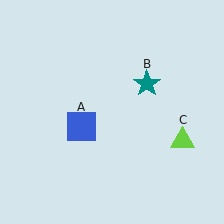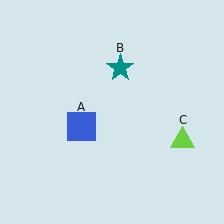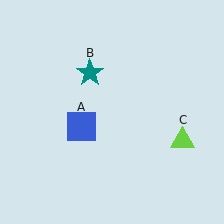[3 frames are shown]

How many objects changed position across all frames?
1 object changed position: teal star (object B).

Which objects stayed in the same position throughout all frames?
Blue square (object A) and lime triangle (object C) remained stationary.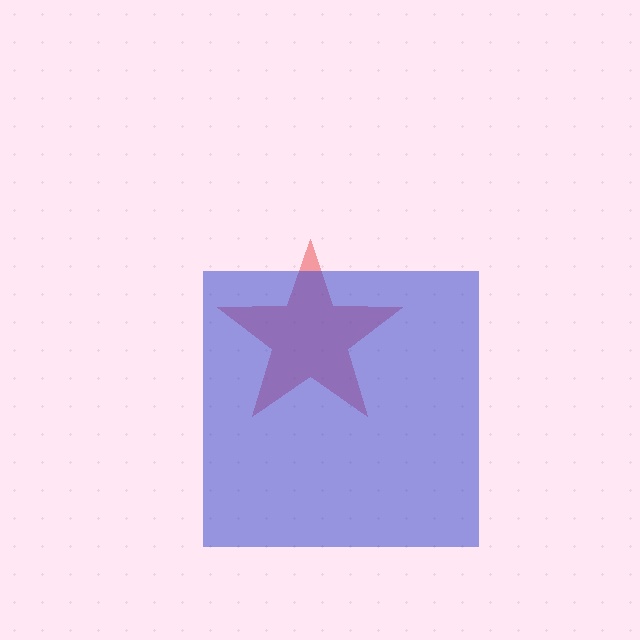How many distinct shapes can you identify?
There are 2 distinct shapes: a red star, a blue square.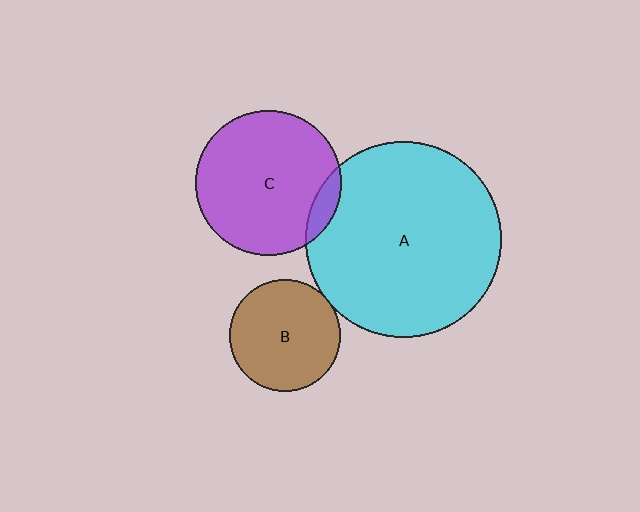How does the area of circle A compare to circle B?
Approximately 3.1 times.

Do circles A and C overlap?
Yes.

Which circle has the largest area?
Circle A (cyan).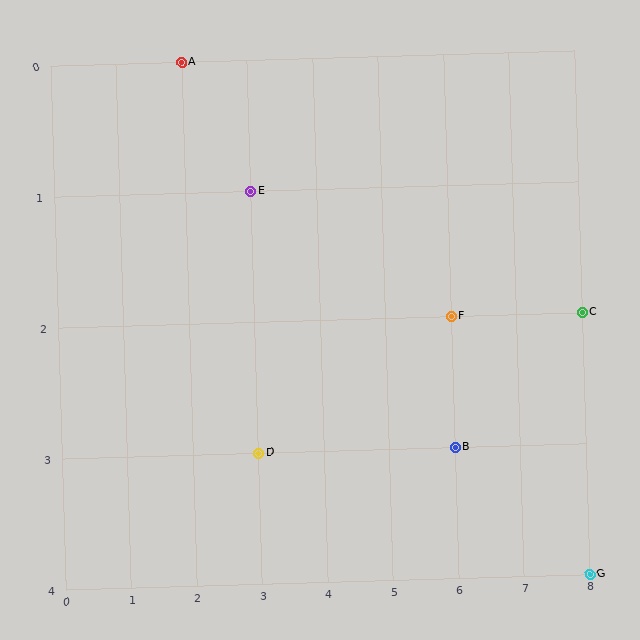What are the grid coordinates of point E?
Point E is at grid coordinates (3, 1).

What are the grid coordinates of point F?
Point F is at grid coordinates (6, 2).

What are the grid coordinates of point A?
Point A is at grid coordinates (2, 0).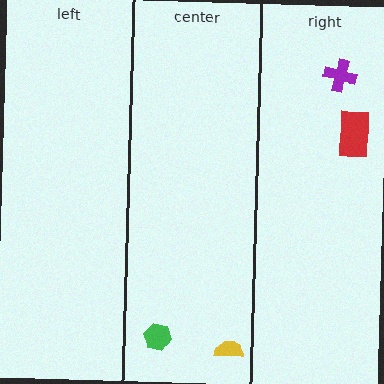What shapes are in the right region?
The purple cross, the red rectangle.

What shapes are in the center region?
The yellow semicircle, the green hexagon.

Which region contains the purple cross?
The right region.